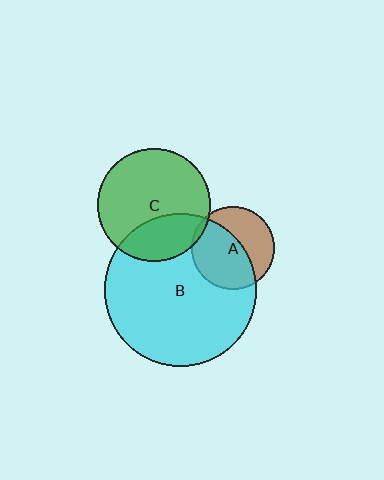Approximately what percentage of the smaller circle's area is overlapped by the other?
Approximately 30%.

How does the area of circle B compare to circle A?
Approximately 3.4 times.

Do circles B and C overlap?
Yes.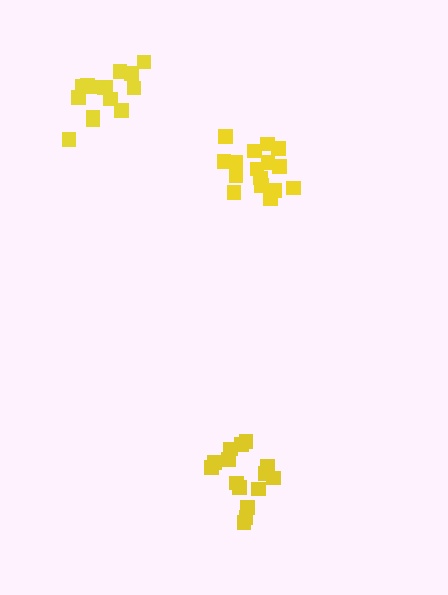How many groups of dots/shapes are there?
There are 3 groups.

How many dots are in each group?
Group 1: 16 dots, Group 2: 15 dots, Group 3: 15 dots (46 total).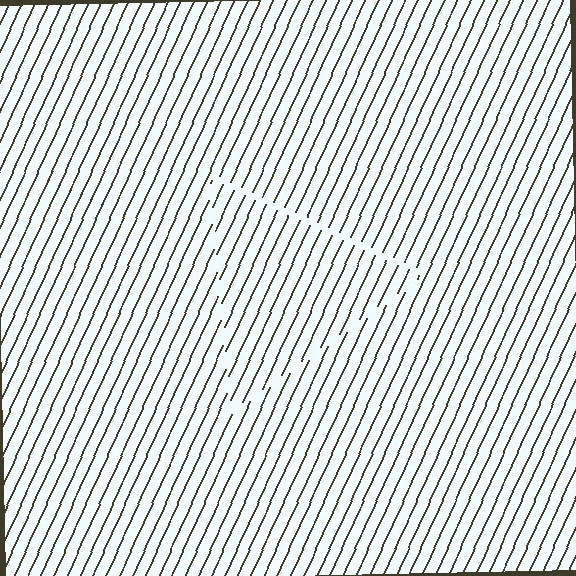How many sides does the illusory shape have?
3 sides — the line-ends trace a triangle.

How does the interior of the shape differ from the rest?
The interior of the shape contains the same grating, shifted by half a period — the contour is defined by the phase discontinuity where line-ends from the inner and outer gratings abut.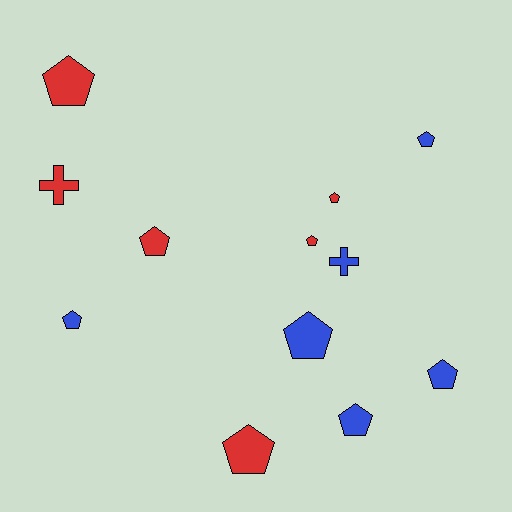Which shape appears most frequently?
Pentagon, with 10 objects.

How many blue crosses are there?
There is 1 blue cross.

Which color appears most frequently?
Blue, with 6 objects.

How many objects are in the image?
There are 12 objects.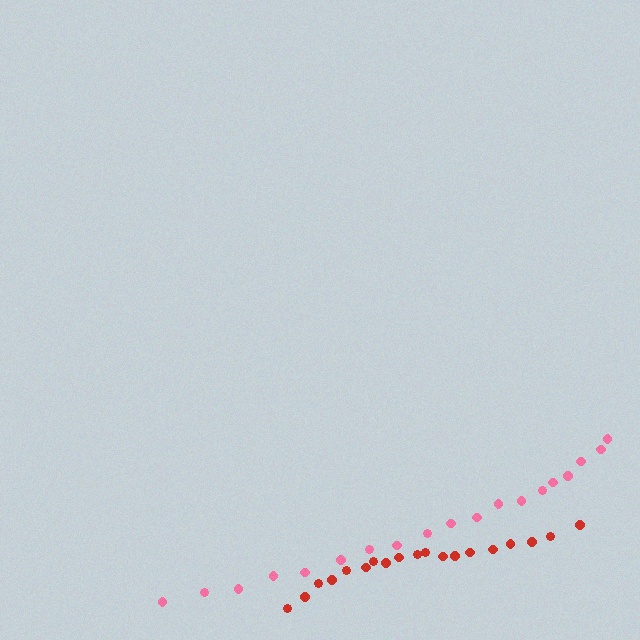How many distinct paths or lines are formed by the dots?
There are 2 distinct paths.